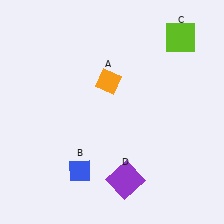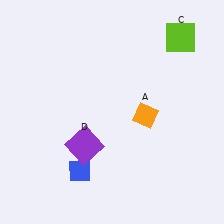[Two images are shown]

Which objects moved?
The objects that moved are: the orange diamond (A), the purple square (D).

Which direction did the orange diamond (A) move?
The orange diamond (A) moved right.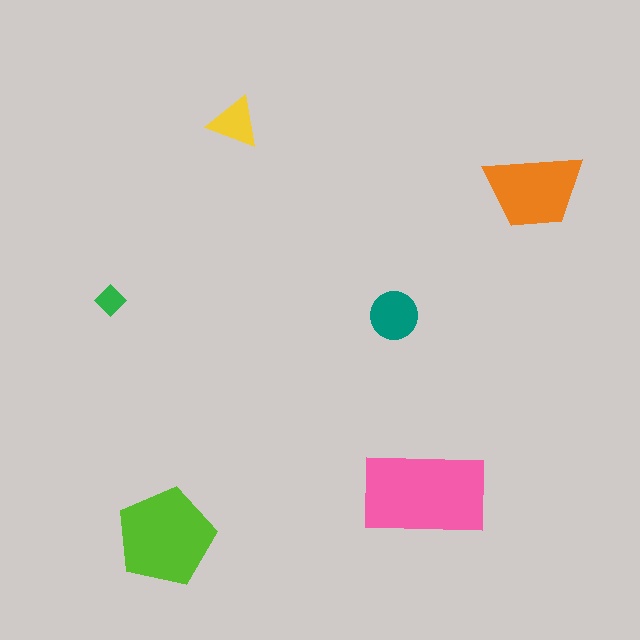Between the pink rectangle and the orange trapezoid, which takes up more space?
The pink rectangle.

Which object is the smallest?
The green diamond.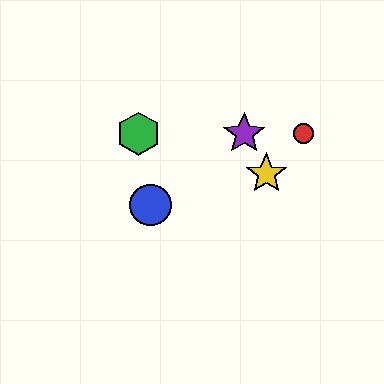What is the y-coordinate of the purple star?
The purple star is at y≈134.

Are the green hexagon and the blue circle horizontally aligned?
No, the green hexagon is at y≈134 and the blue circle is at y≈205.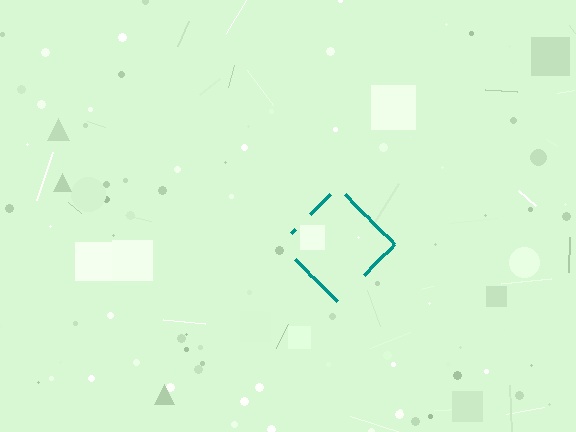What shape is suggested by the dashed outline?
The dashed outline suggests a diamond.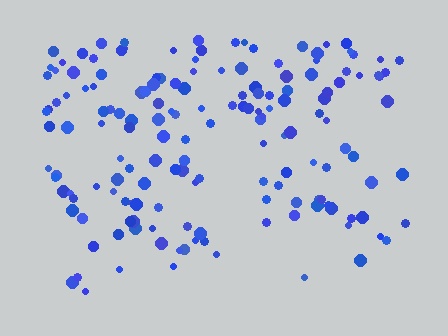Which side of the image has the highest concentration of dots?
The top.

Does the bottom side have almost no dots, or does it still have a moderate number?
Still a moderate number, just noticeably fewer than the top.